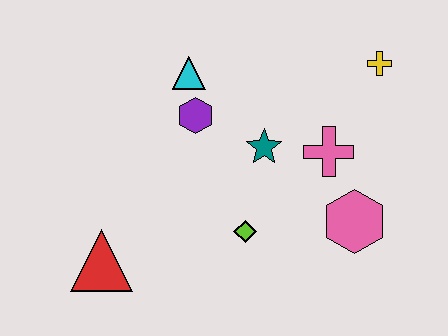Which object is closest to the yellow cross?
The pink cross is closest to the yellow cross.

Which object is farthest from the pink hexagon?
The red triangle is farthest from the pink hexagon.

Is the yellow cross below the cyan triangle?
No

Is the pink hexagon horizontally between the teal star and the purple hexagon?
No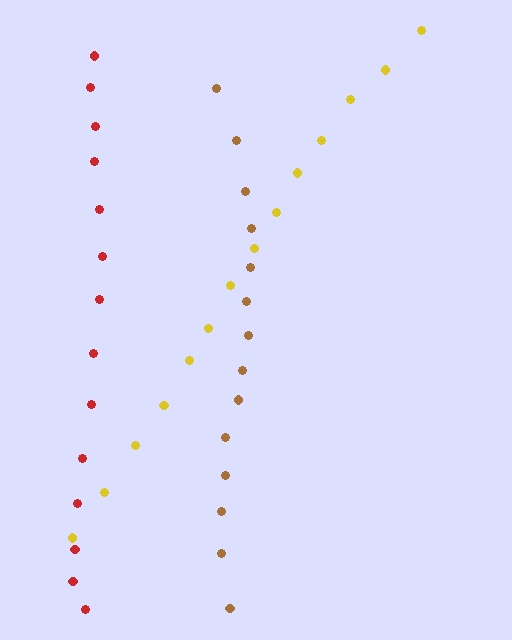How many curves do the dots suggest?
There are 3 distinct paths.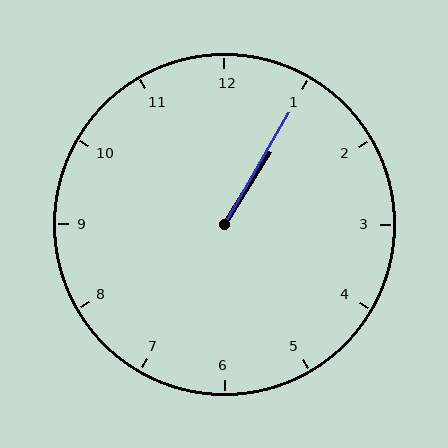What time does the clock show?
1:05.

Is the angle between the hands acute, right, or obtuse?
It is acute.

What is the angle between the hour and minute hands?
Approximately 2 degrees.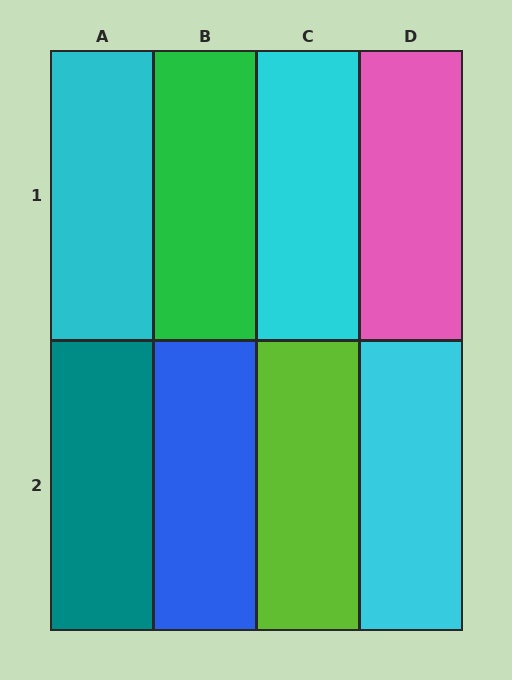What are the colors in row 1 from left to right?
Cyan, green, cyan, pink.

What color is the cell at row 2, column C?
Lime.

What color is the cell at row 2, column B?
Blue.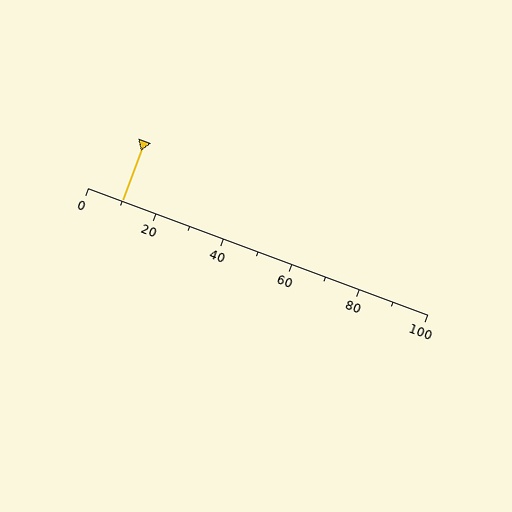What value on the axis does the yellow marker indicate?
The marker indicates approximately 10.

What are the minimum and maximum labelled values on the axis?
The axis runs from 0 to 100.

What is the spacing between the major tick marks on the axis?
The major ticks are spaced 20 apart.